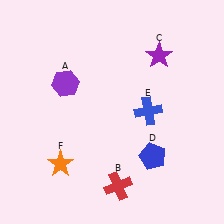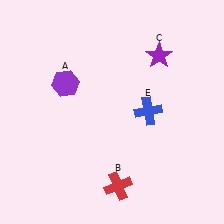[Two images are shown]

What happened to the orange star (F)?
The orange star (F) was removed in Image 2. It was in the bottom-left area of Image 1.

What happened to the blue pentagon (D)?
The blue pentagon (D) was removed in Image 2. It was in the bottom-right area of Image 1.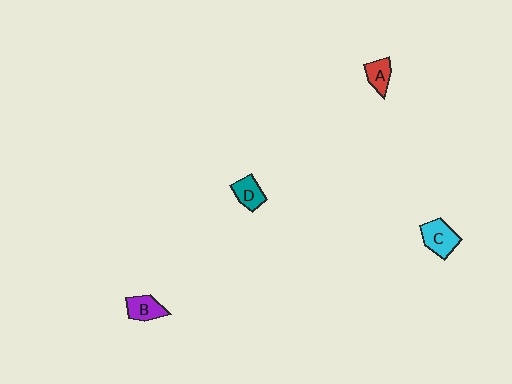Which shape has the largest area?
Shape C (cyan).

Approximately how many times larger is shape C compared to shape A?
Approximately 1.5 times.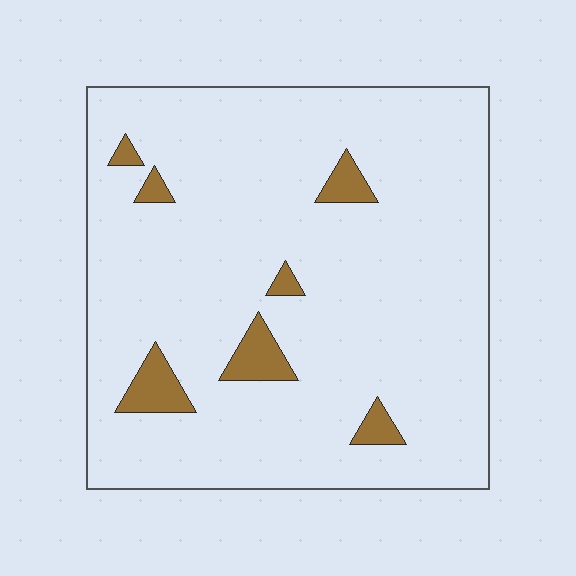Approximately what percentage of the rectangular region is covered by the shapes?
Approximately 5%.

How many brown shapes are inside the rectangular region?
7.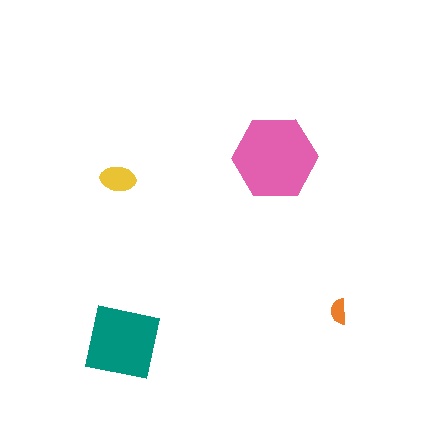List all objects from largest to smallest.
The pink hexagon, the teal square, the yellow ellipse, the orange semicircle.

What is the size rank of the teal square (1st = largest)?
2nd.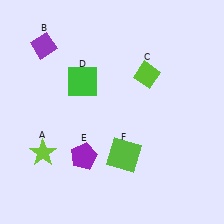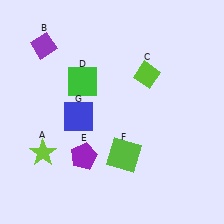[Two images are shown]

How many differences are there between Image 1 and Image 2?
There is 1 difference between the two images.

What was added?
A blue square (G) was added in Image 2.